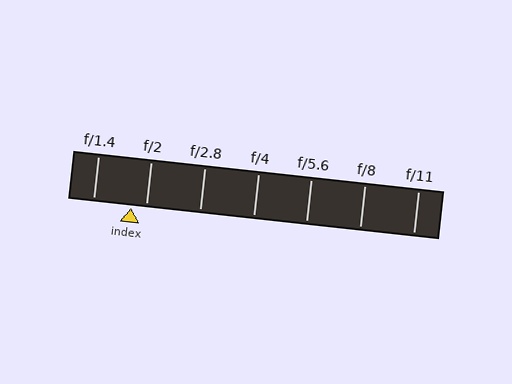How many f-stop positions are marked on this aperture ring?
There are 7 f-stop positions marked.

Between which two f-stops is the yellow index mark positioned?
The index mark is between f/1.4 and f/2.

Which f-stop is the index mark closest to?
The index mark is closest to f/2.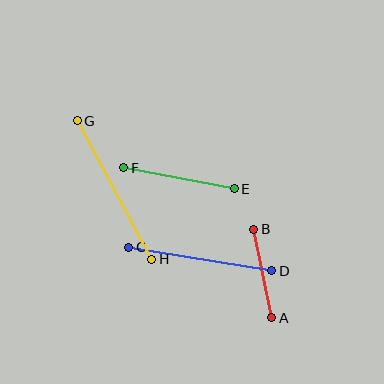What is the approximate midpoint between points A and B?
The midpoint is at approximately (263, 274) pixels.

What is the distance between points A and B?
The distance is approximately 90 pixels.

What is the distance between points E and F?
The distance is approximately 112 pixels.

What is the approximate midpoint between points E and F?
The midpoint is at approximately (179, 178) pixels.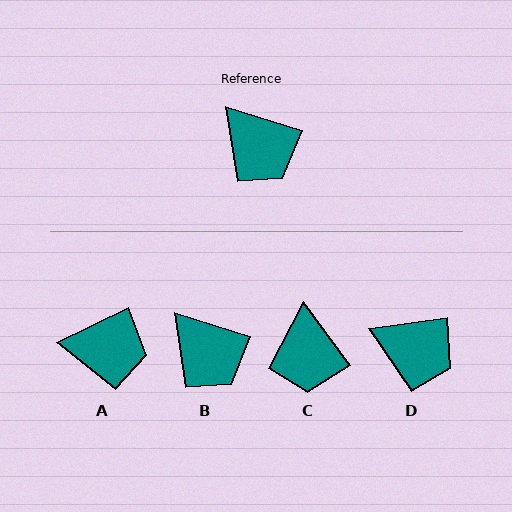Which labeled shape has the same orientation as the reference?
B.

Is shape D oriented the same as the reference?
No, it is off by about 26 degrees.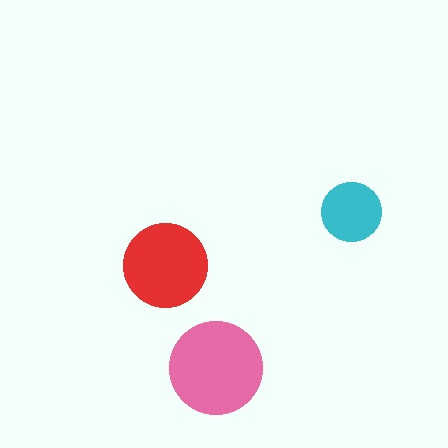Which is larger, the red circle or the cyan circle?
The red one.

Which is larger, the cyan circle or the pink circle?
The pink one.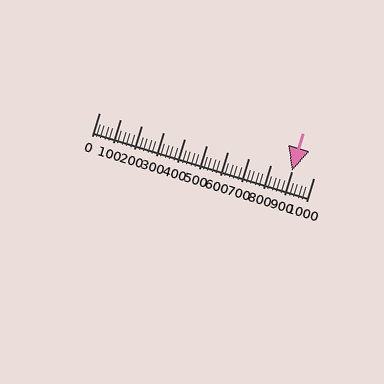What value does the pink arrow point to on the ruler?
The pink arrow points to approximately 900.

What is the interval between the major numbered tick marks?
The major tick marks are spaced 100 units apart.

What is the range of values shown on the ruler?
The ruler shows values from 0 to 1000.